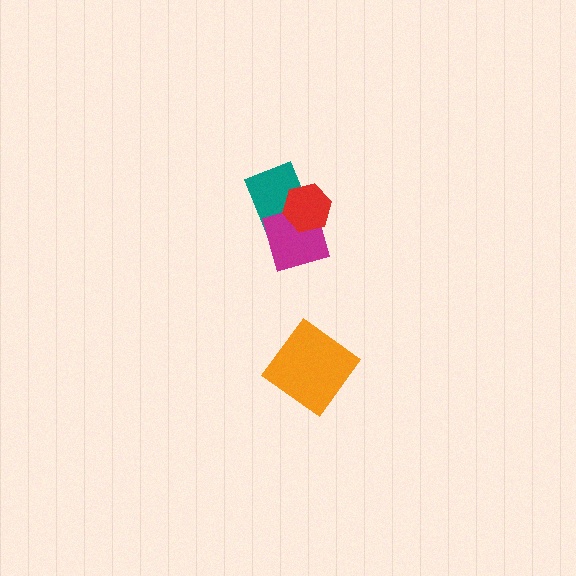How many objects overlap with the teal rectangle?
2 objects overlap with the teal rectangle.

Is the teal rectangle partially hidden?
Yes, it is partially covered by another shape.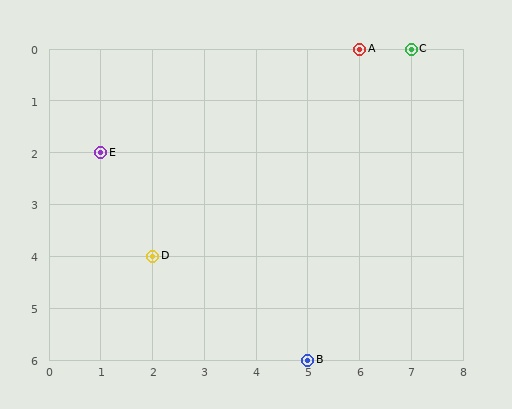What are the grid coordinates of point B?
Point B is at grid coordinates (5, 6).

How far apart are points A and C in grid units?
Points A and C are 1 column apart.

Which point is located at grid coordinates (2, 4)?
Point D is at (2, 4).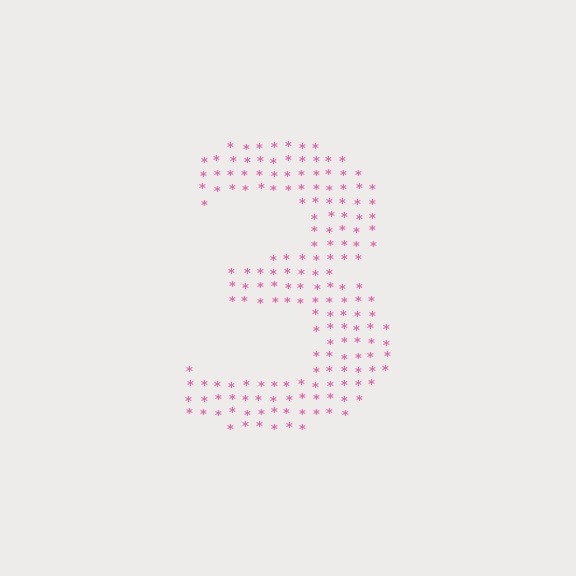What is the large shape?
The large shape is the digit 3.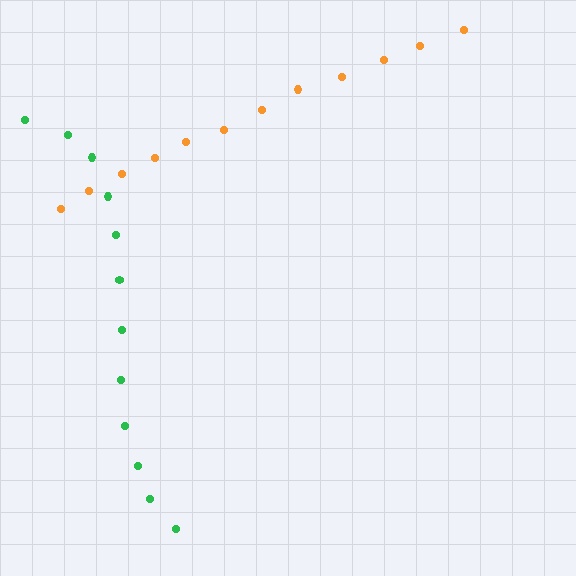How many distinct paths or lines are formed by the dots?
There are 2 distinct paths.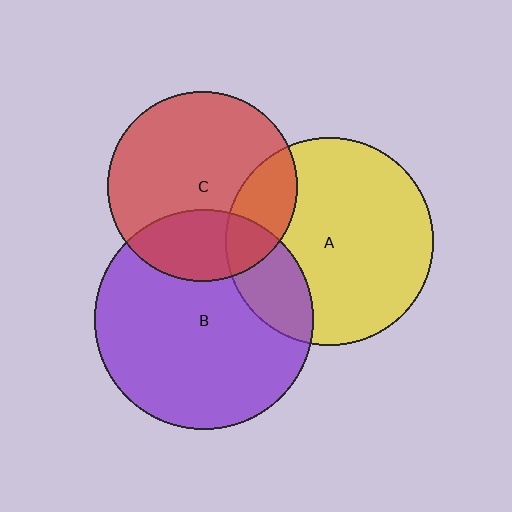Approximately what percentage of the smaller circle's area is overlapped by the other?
Approximately 20%.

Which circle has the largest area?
Circle B (purple).